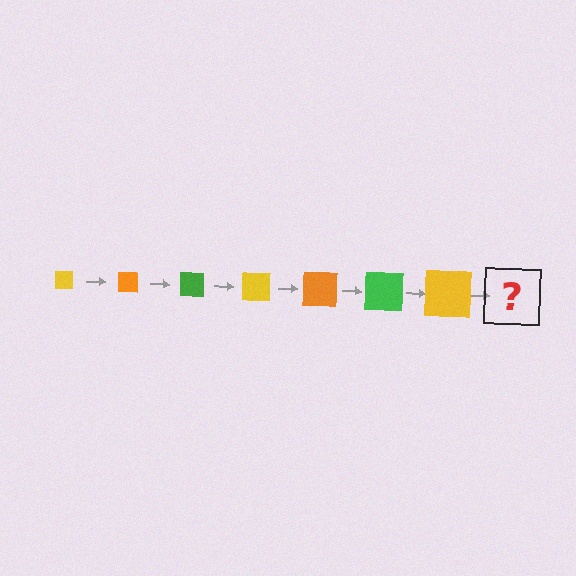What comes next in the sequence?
The next element should be an orange square, larger than the previous one.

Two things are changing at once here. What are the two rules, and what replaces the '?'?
The two rules are that the square grows larger each step and the color cycles through yellow, orange, and green. The '?' should be an orange square, larger than the previous one.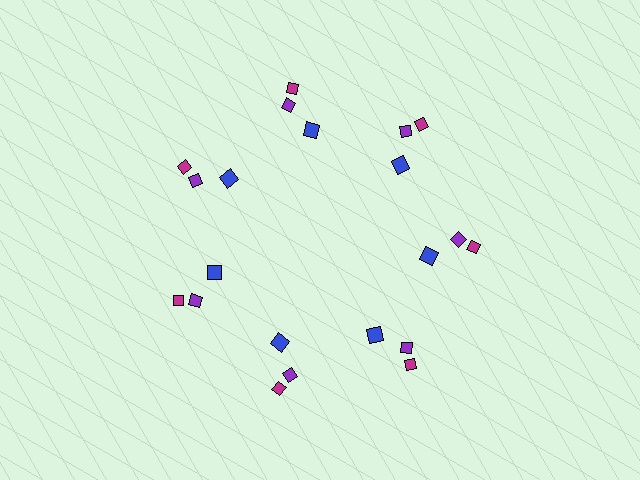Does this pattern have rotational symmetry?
Yes, this pattern has 7-fold rotational symmetry. It looks the same after rotating 51 degrees around the center.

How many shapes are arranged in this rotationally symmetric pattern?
There are 21 shapes, arranged in 7 groups of 3.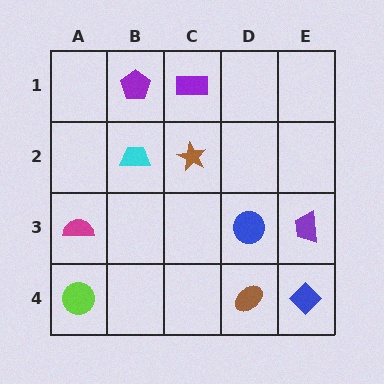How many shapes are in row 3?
3 shapes.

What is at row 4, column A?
A lime circle.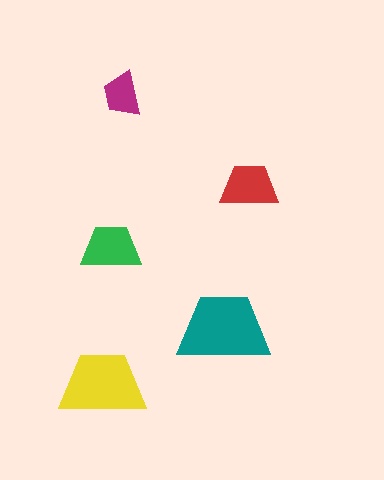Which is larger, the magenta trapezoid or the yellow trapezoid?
The yellow one.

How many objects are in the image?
There are 5 objects in the image.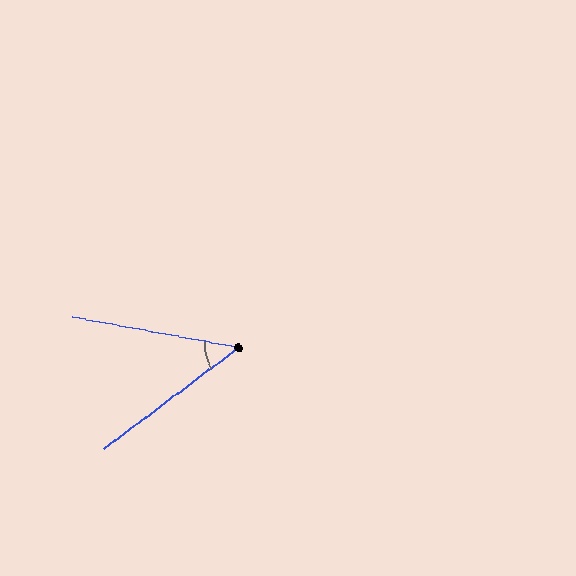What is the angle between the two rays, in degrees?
Approximately 47 degrees.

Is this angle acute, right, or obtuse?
It is acute.